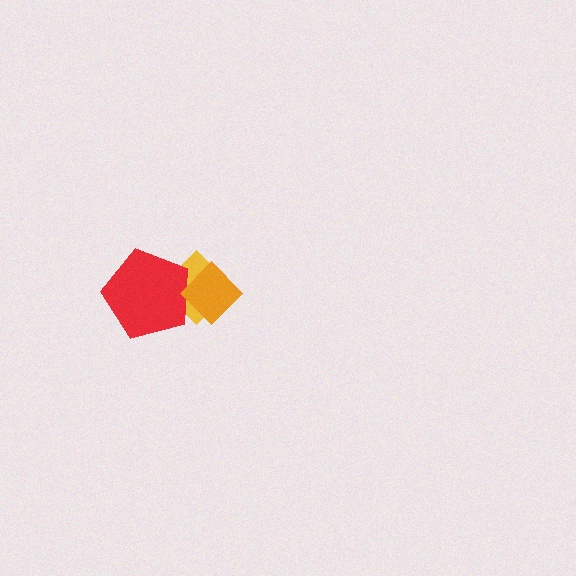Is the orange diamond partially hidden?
No, no other shape covers it.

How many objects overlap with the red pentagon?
2 objects overlap with the red pentagon.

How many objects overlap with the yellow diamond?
2 objects overlap with the yellow diamond.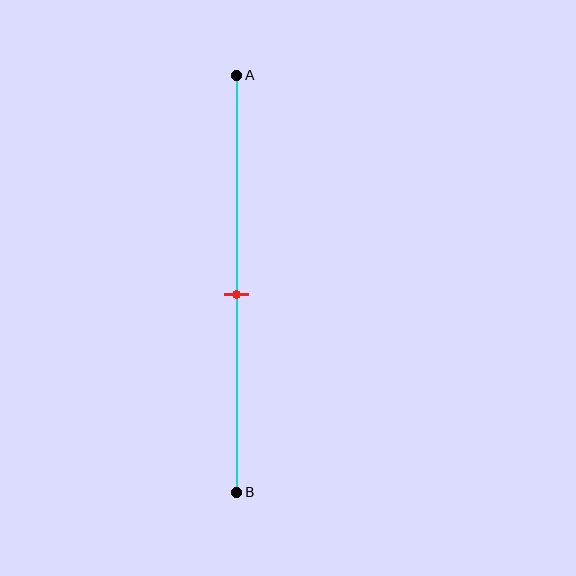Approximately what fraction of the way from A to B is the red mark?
The red mark is approximately 50% of the way from A to B.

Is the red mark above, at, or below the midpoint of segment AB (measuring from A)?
The red mark is approximately at the midpoint of segment AB.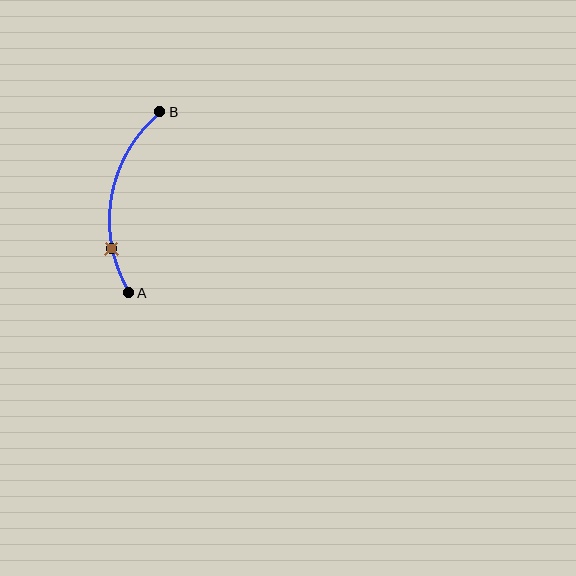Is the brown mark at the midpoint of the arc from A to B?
No. The brown mark lies on the arc but is closer to endpoint A. The arc midpoint would be at the point on the curve equidistant along the arc from both A and B.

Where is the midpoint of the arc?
The arc midpoint is the point on the curve farthest from the straight line joining A and B. It sits to the left of that line.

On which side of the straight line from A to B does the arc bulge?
The arc bulges to the left of the straight line connecting A and B.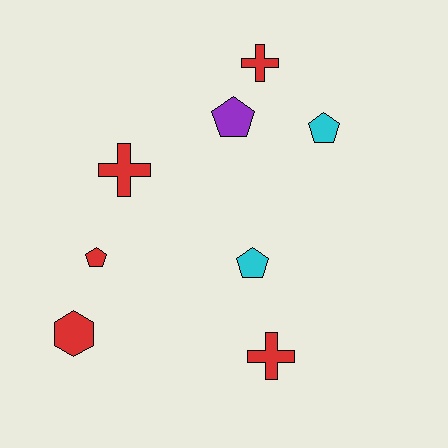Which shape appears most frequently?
Pentagon, with 4 objects.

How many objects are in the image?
There are 8 objects.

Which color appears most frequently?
Red, with 5 objects.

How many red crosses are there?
There are 3 red crosses.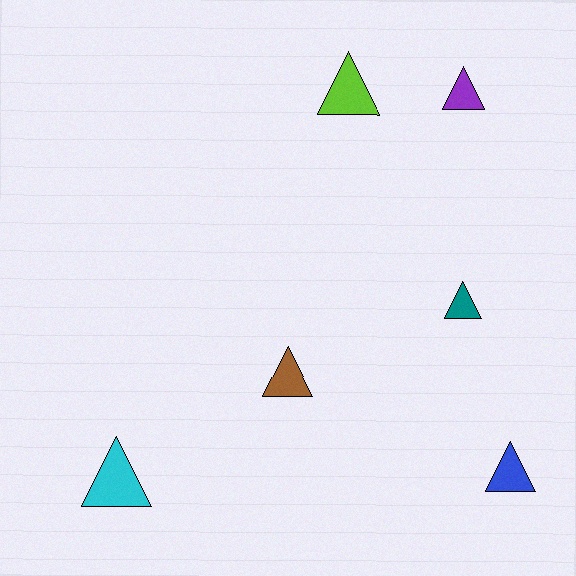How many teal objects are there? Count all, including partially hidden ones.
There is 1 teal object.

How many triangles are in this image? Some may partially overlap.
There are 6 triangles.